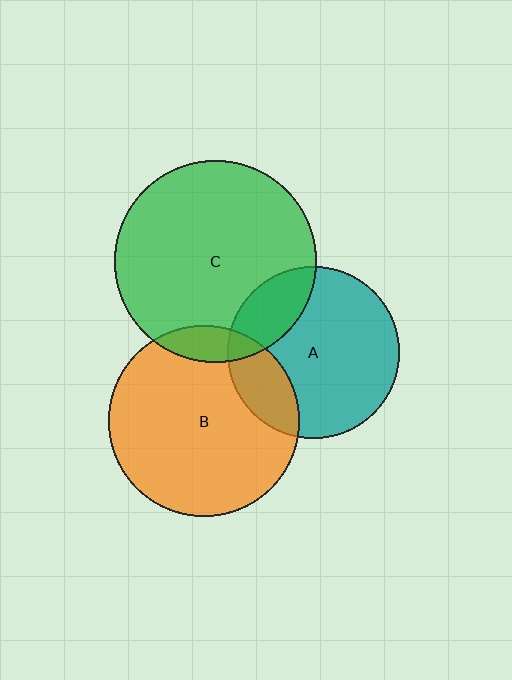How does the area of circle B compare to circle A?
Approximately 1.2 times.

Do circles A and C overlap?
Yes.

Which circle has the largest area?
Circle C (green).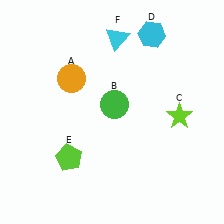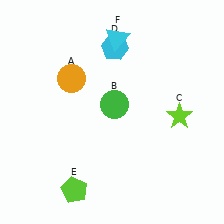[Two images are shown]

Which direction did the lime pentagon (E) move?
The lime pentagon (E) moved down.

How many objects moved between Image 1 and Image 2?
2 objects moved between the two images.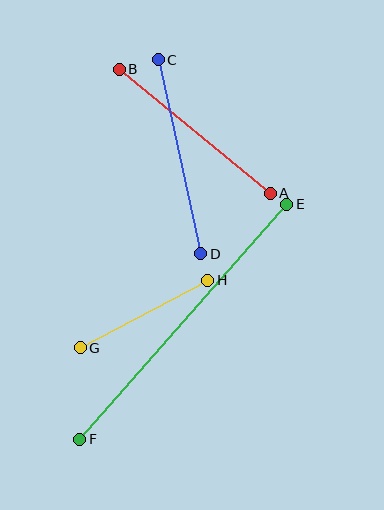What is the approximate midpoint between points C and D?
The midpoint is at approximately (180, 157) pixels.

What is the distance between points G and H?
The distance is approximately 144 pixels.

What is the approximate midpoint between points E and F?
The midpoint is at approximately (183, 322) pixels.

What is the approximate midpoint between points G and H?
The midpoint is at approximately (144, 314) pixels.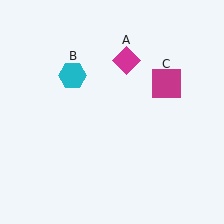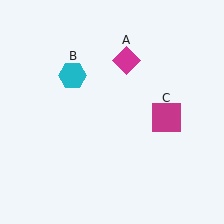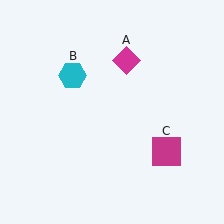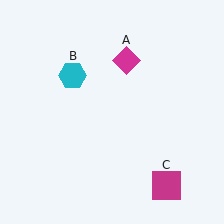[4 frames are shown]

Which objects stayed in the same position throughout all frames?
Magenta diamond (object A) and cyan hexagon (object B) remained stationary.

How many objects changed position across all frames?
1 object changed position: magenta square (object C).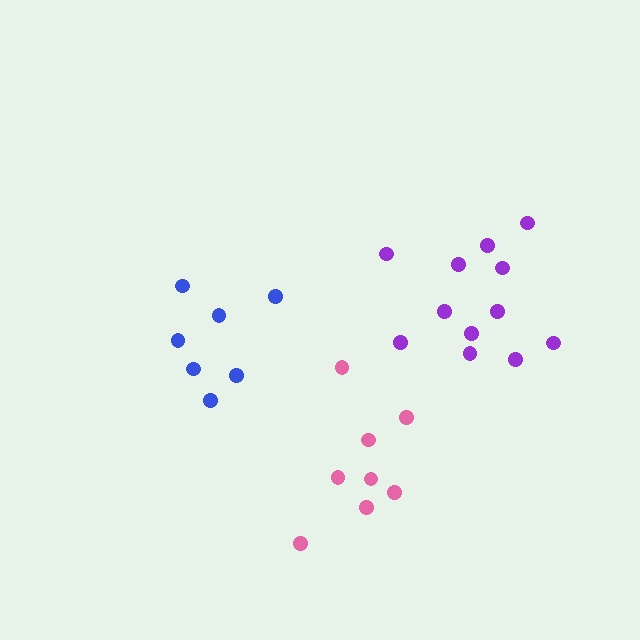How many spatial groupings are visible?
There are 3 spatial groupings.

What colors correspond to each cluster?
The clusters are colored: pink, purple, blue.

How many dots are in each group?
Group 1: 8 dots, Group 2: 12 dots, Group 3: 7 dots (27 total).